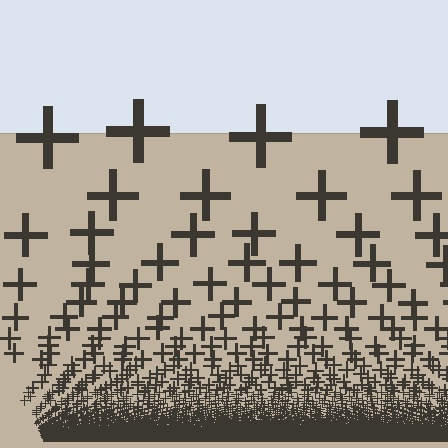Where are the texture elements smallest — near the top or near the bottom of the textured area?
Near the bottom.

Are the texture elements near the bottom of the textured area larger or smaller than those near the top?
Smaller. The gradient is inverted — elements near the bottom are smaller and denser.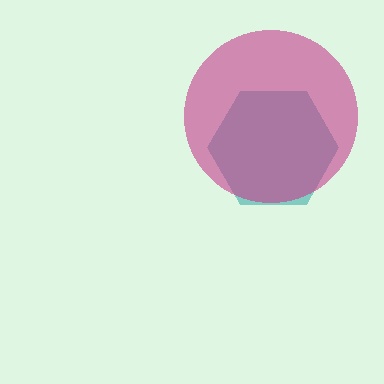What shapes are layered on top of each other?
The layered shapes are: a teal hexagon, a magenta circle.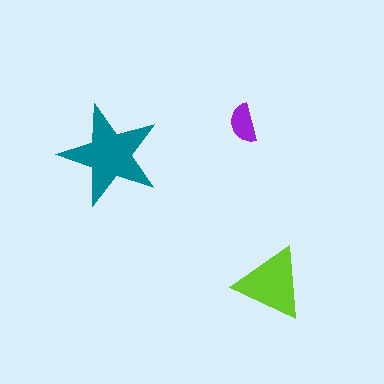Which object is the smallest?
The purple semicircle.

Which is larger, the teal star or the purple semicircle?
The teal star.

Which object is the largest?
The teal star.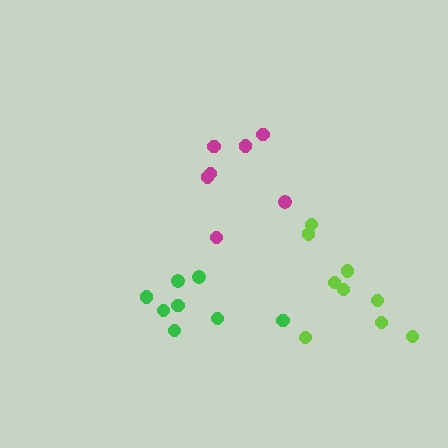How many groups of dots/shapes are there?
There are 3 groups.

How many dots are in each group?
Group 1: 8 dots, Group 2: 7 dots, Group 3: 9 dots (24 total).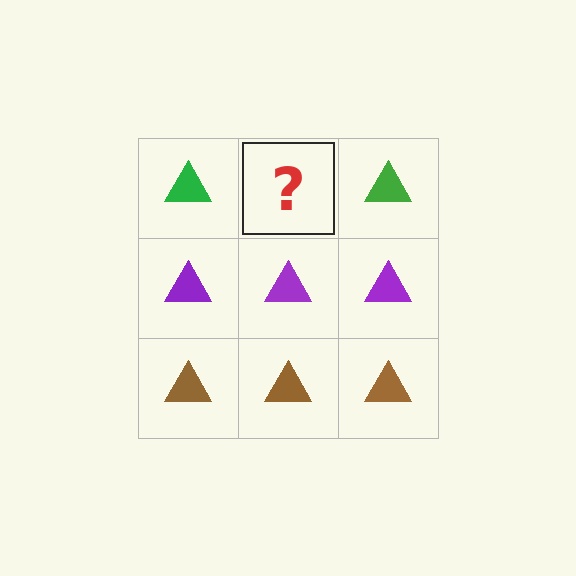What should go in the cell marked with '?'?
The missing cell should contain a green triangle.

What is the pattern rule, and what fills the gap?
The rule is that each row has a consistent color. The gap should be filled with a green triangle.